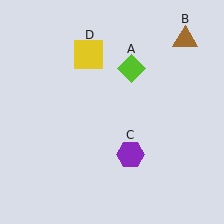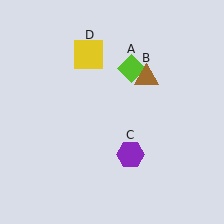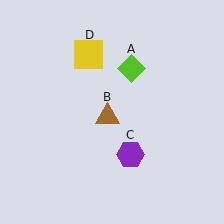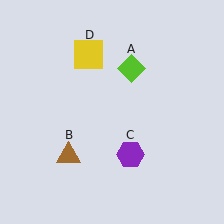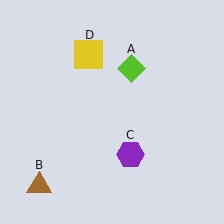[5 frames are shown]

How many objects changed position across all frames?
1 object changed position: brown triangle (object B).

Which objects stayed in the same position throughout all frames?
Lime diamond (object A) and purple hexagon (object C) and yellow square (object D) remained stationary.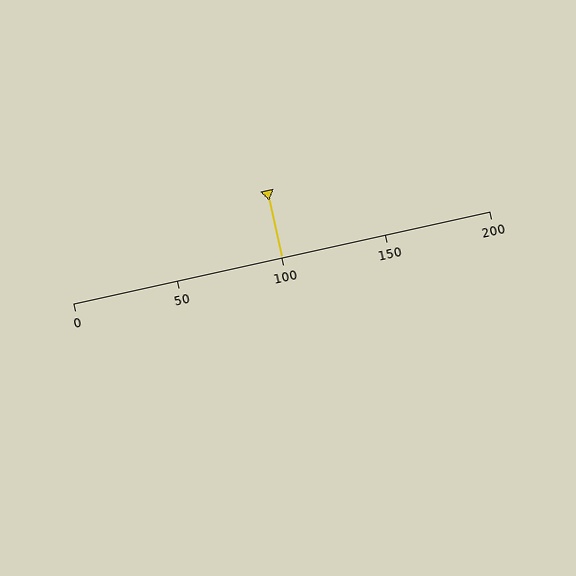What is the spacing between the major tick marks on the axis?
The major ticks are spaced 50 apart.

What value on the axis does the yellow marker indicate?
The marker indicates approximately 100.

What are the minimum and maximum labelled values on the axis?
The axis runs from 0 to 200.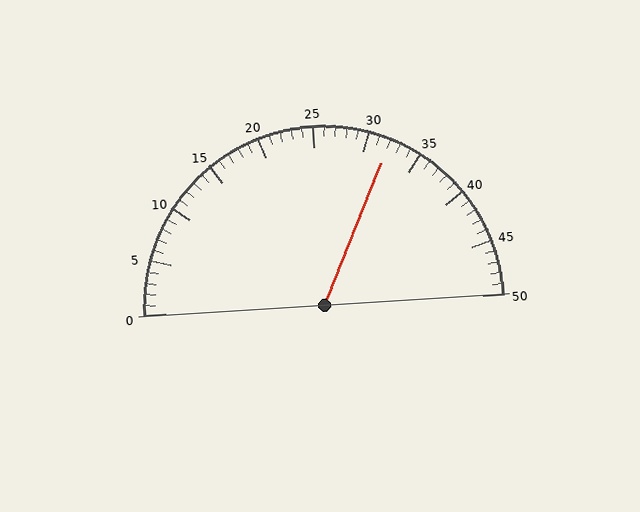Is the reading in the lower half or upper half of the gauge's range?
The reading is in the upper half of the range (0 to 50).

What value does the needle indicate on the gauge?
The needle indicates approximately 32.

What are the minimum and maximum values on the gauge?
The gauge ranges from 0 to 50.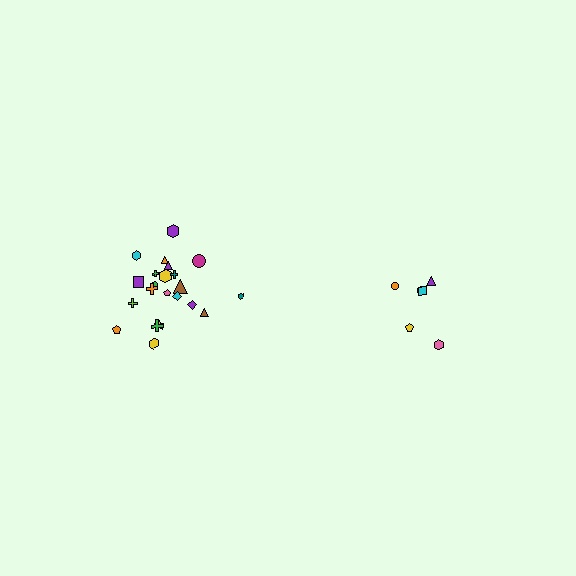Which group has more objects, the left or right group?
The left group.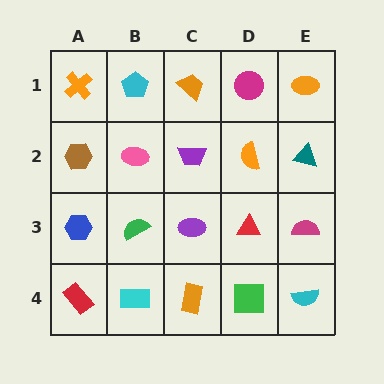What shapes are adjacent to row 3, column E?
A teal triangle (row 2, column E), a cyan semicircle (row 4, column E), a red triangle (row 3, column D).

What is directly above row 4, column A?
A blue hexagon.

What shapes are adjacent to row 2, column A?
An orange cross (row 1, column A), a blue hexagon (row 3, column A), a pink ellipse (row 2, column B).